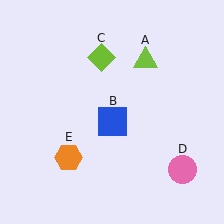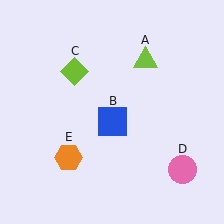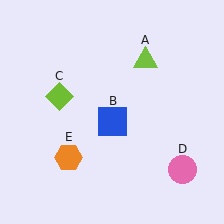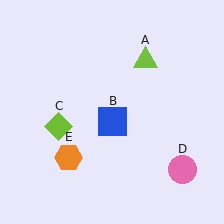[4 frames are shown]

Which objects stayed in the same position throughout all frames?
Lime triangle (object A) and blue square (object B) and pink circle (object D) and orange hexagon (object E) remained stationary.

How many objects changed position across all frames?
1 object changed position: lime diamond (object C).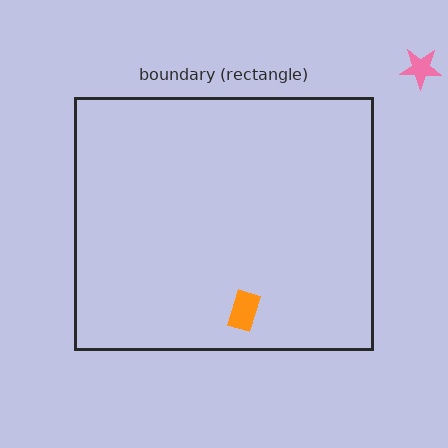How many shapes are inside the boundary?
1 inside, 1 outside.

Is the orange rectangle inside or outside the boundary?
Inside.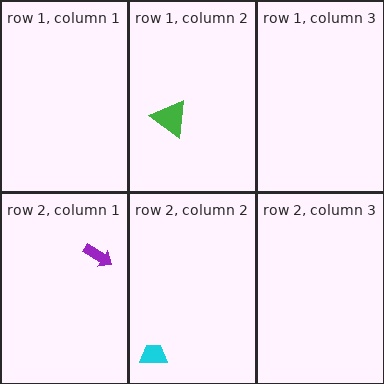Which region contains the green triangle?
The row 1, column 2 region.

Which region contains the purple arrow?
The row 2, column 1 region.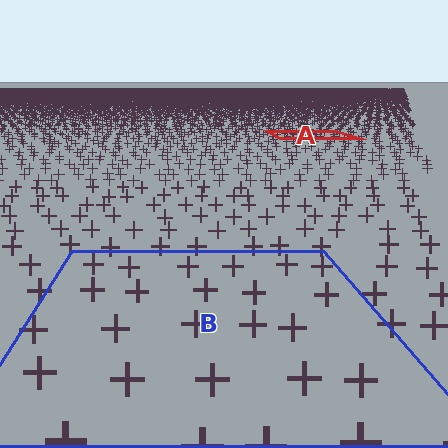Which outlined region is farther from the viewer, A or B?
Region A is farther from the viewer — the texture elements inside it appear smaller and more densely packed.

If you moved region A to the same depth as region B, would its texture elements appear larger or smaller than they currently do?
They would appear larger. At a closer depth, the same texture elements are projected at a bigger on-screen size.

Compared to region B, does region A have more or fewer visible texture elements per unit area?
Region A has more texture elements per unit area — they are packed more densely because it is farther away.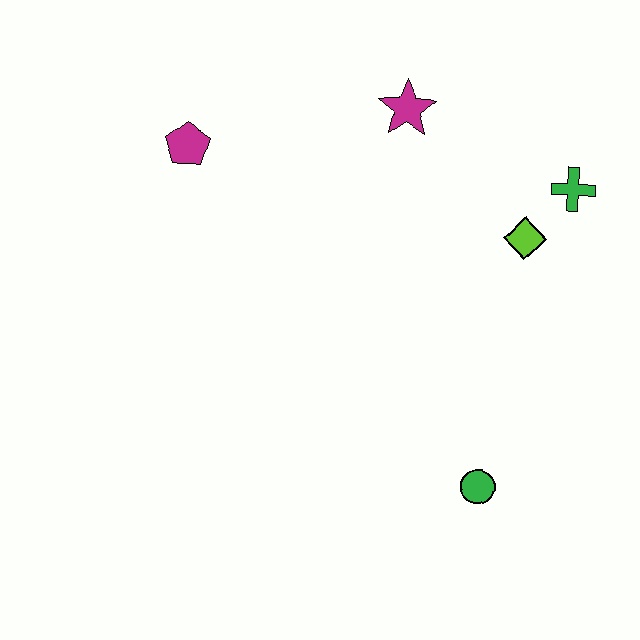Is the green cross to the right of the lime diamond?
Yes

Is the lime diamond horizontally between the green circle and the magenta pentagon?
No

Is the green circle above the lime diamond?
No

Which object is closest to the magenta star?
The lime diamond is closest to the magenta star.